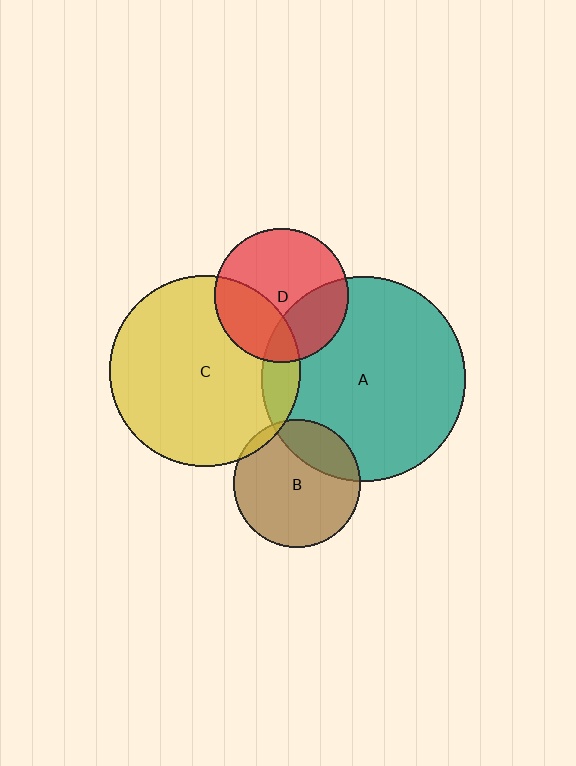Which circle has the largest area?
Circle A (teal).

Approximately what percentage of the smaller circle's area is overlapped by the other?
Approximately 5%.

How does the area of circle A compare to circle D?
Approximately 2.3 times.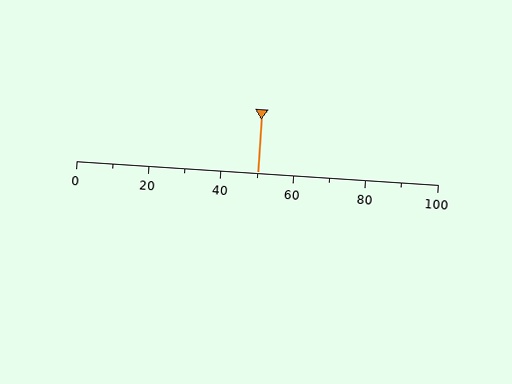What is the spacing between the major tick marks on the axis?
The major ticks are spaced 20 apart.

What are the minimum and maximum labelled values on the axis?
The axis runs from 0 to 100.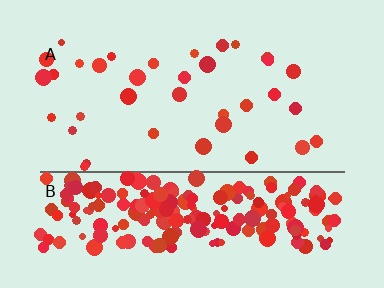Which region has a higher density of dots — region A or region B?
B (the bottom).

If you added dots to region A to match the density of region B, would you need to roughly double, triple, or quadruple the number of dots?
Approximately quadruple.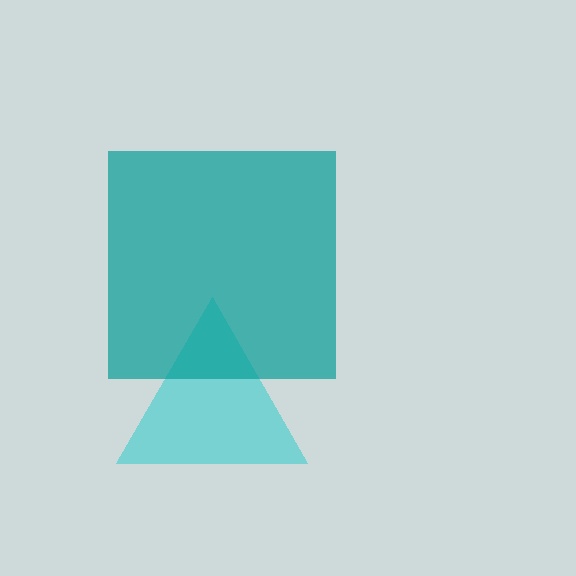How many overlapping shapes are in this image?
There are 2 overlapping shapes in the image.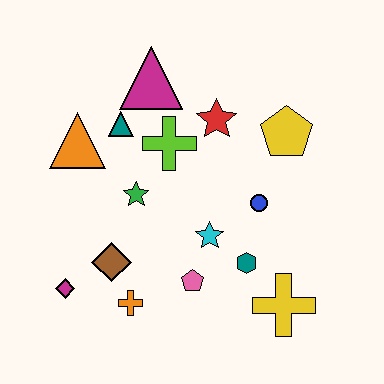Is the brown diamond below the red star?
Yes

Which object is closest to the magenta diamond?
The brown diamond is closest to the magenta diamond.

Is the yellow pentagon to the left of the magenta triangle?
No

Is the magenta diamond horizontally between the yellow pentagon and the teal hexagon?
No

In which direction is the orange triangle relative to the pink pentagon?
The orange triangle is above the pink pentagon.